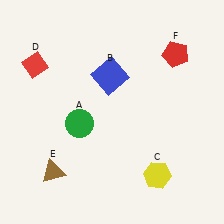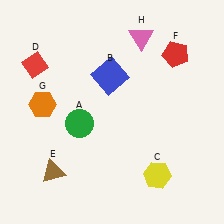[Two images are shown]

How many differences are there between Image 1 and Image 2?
There are 2 differences between the two images.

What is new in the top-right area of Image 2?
A pink triangle (H) was added in the top-right area of Image 2.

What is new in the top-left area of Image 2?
An orange hexagon (G) was added in the top-left area of Image 2.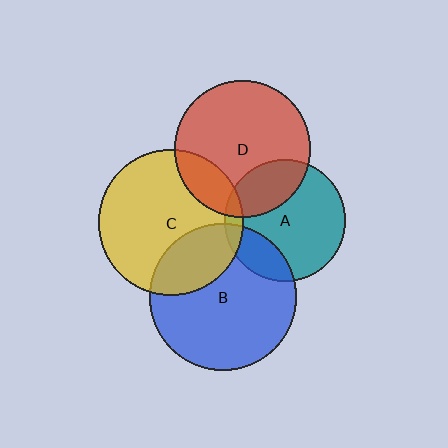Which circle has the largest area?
Circle B (blue).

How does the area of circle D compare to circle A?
Approximately 1.3 times.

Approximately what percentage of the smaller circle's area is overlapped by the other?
Approximately 20%.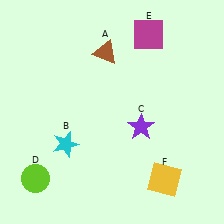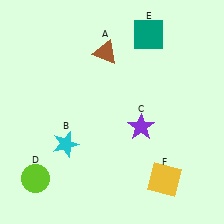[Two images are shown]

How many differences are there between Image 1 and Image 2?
There is 1 difference between the two images.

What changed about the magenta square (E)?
In Image 1, E is magenta. In Image 2, it changed to teal.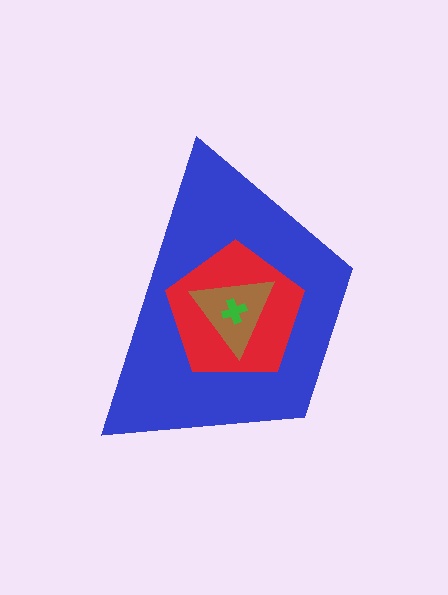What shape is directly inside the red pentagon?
The brown triangle.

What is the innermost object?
The green cross.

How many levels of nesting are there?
4.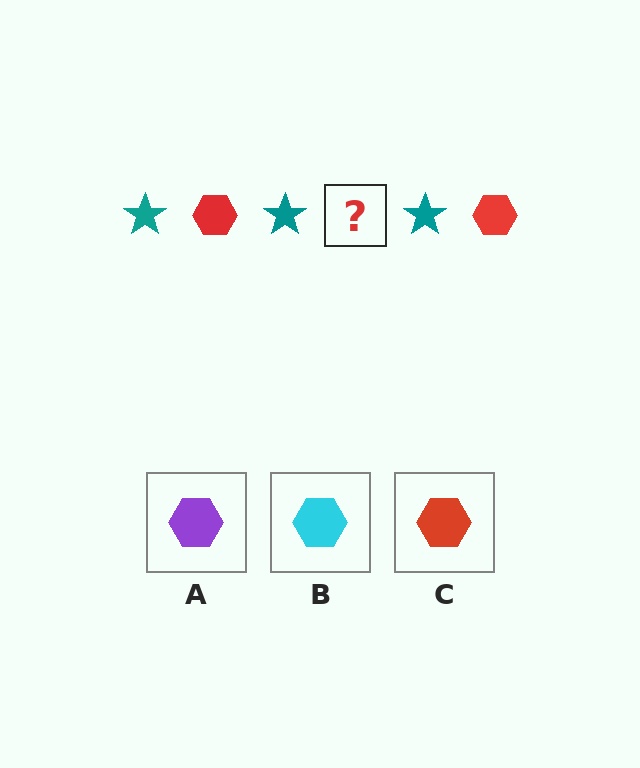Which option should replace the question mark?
Option C.